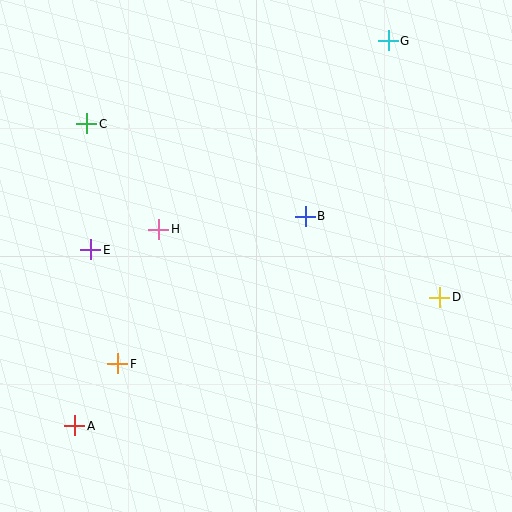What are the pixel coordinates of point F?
Point F is at (118, 364).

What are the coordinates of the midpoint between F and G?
The midpoint between F and G is at (253, 202).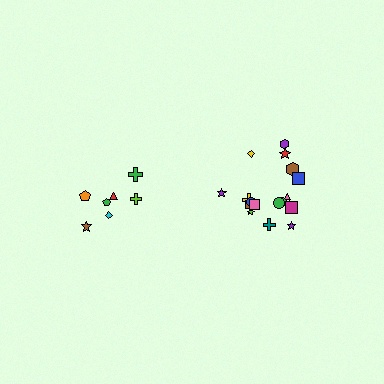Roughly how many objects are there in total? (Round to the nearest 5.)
Roughly 25 objects in total.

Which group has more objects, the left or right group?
The right group.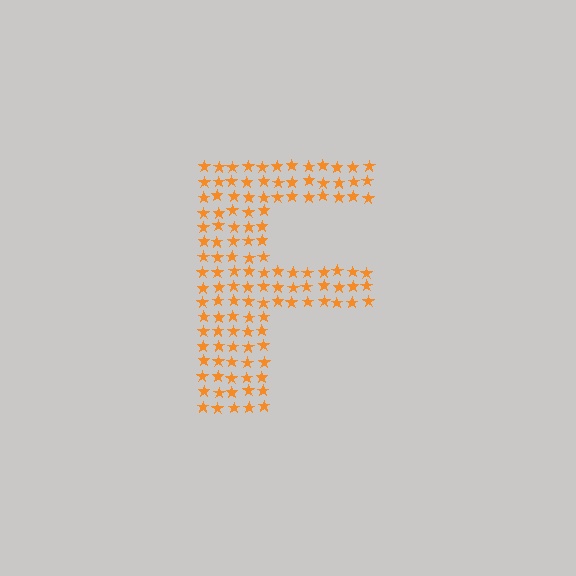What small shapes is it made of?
It is made of small stars.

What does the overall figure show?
The overall figure shows the letter F.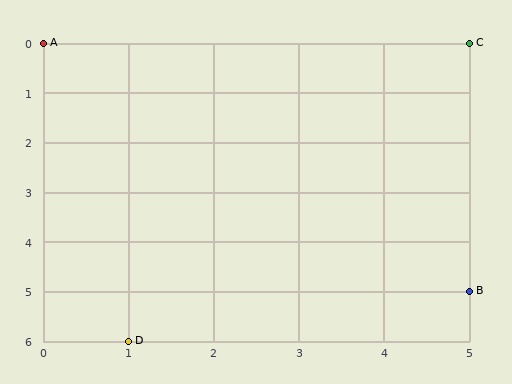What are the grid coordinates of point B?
Point B is at grid coordinates (5, 5).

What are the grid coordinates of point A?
Point A is at grid coordinates (0, 0).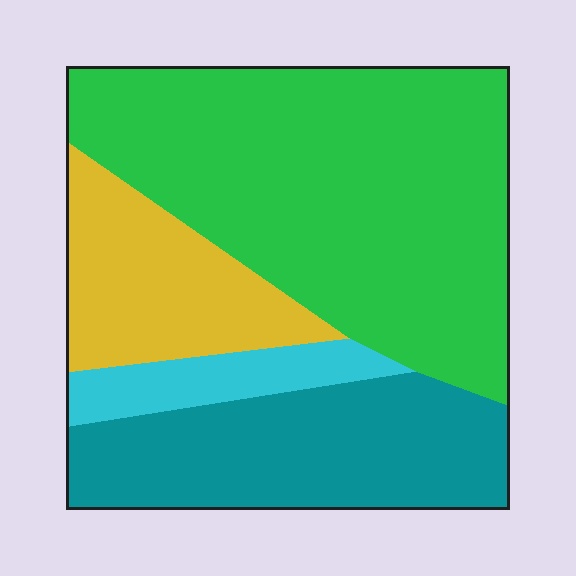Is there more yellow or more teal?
Teal.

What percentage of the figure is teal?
Teal takes up between a sixth and a third of the figure.